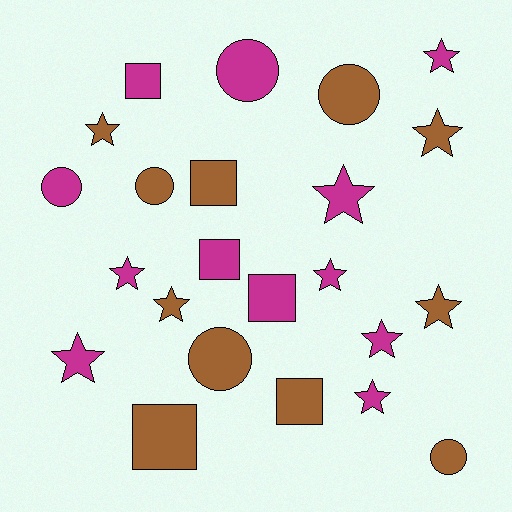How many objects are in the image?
There are 23 objects.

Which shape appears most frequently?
Star, with 11 objects.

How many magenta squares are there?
There are 3 magenta squares.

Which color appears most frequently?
Magenta, with 12 objects.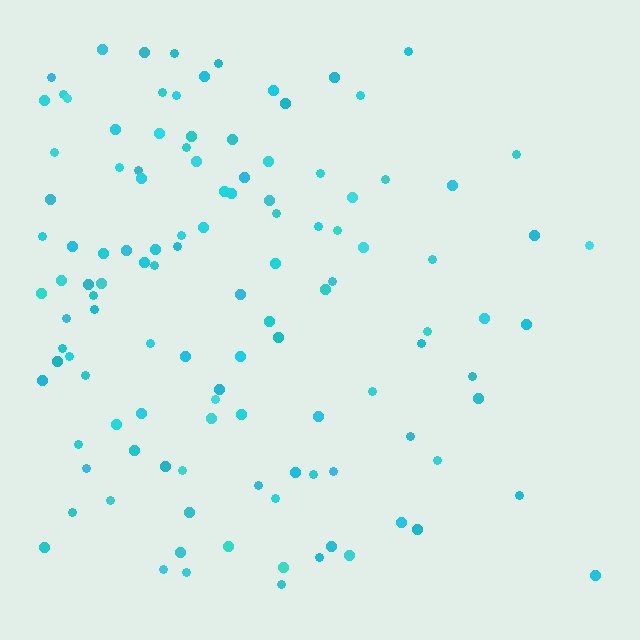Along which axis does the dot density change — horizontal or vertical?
Horizontal.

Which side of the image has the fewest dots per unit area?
The right.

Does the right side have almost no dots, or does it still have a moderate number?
Still a moderate number, just noticeably fewer than the left.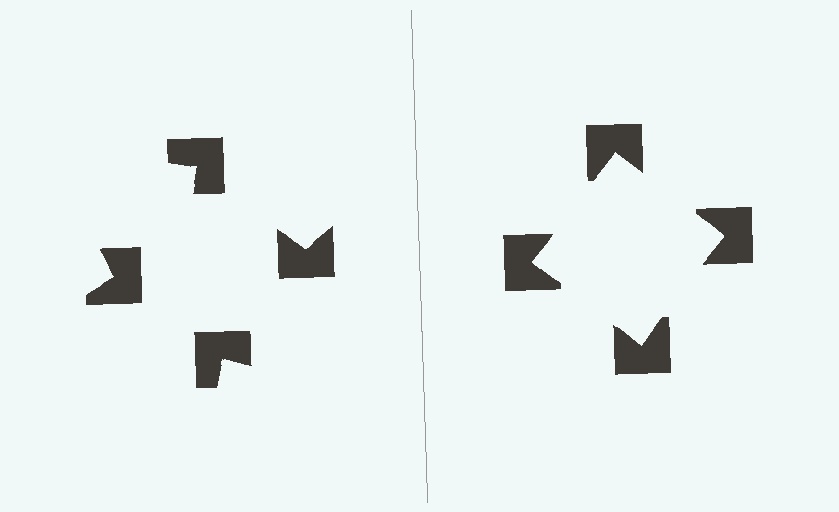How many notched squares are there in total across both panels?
8 — 4 on each side.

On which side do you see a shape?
An illusory square appears on the right side. On the left side the wedge cuts are rotated, so no coherent shape forms.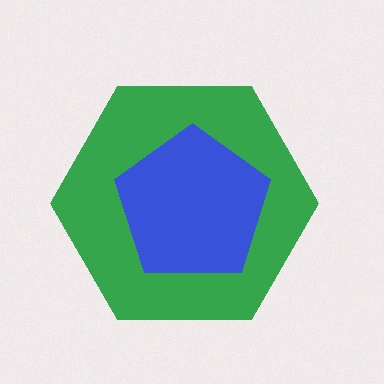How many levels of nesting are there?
2.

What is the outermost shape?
The green hexagon.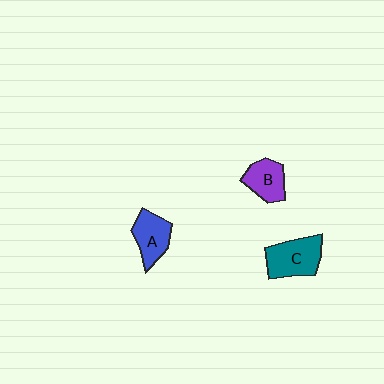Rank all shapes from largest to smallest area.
From largest to smallest: C (teal), A (blue), B (purple).